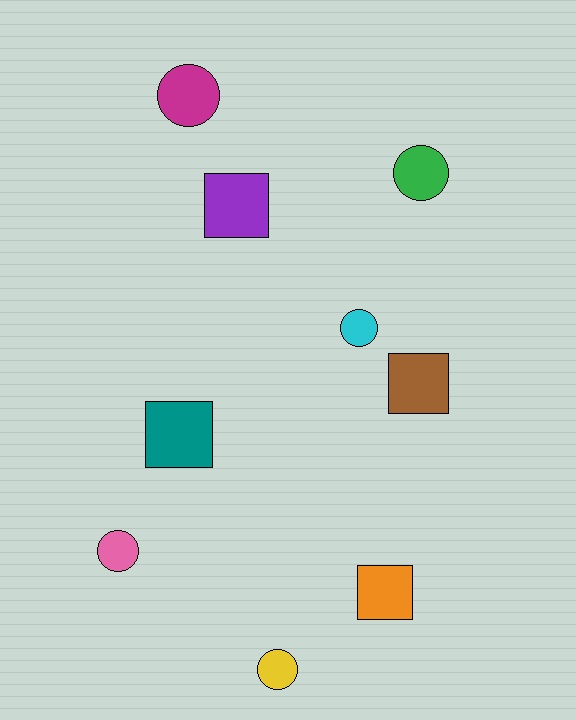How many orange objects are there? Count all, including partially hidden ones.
There is 1 orange object.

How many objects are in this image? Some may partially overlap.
There are 9 objects.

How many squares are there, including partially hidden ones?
There are 4 squares.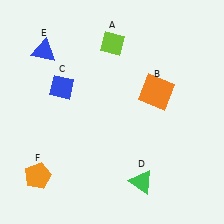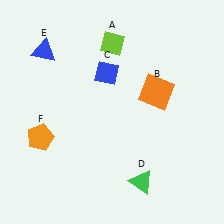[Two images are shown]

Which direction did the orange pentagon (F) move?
The orange pentagon (F) moved up.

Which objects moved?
The objects that moved are: the blue diamond (C), the orange pentagon (F).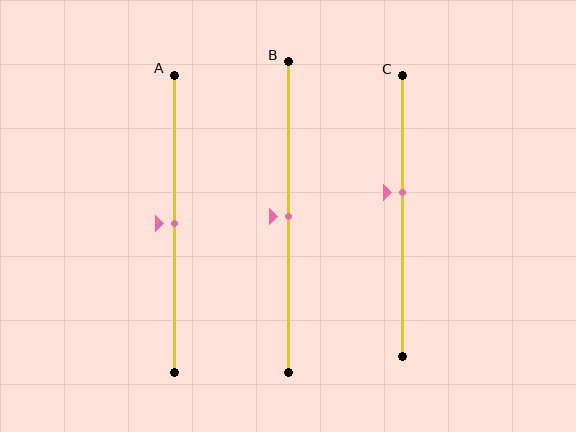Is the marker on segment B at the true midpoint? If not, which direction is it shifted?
Yes, the marker on segment B is at the true midpoint.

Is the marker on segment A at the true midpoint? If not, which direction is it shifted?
Yes, the marker on segment A is at the true midpoint.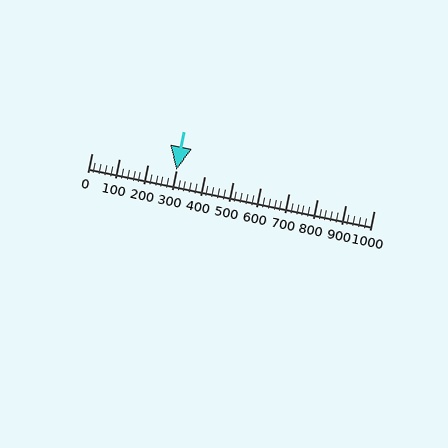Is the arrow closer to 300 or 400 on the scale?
The arrow is closer to 300.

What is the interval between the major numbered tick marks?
The major tick marks are spaced 100 units apart.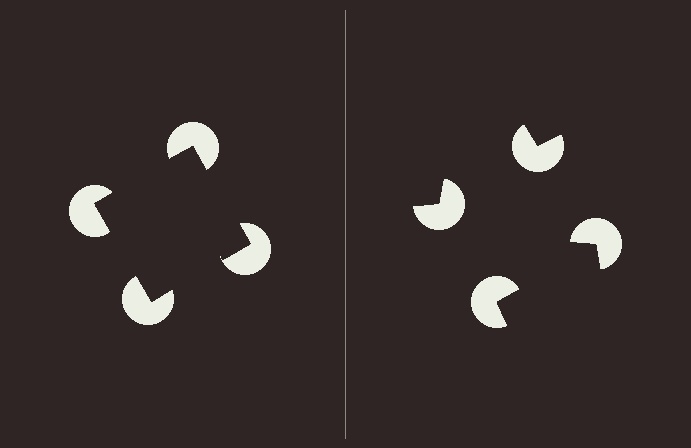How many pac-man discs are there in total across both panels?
8 — 4 on each side.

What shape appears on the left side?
An illusory square.